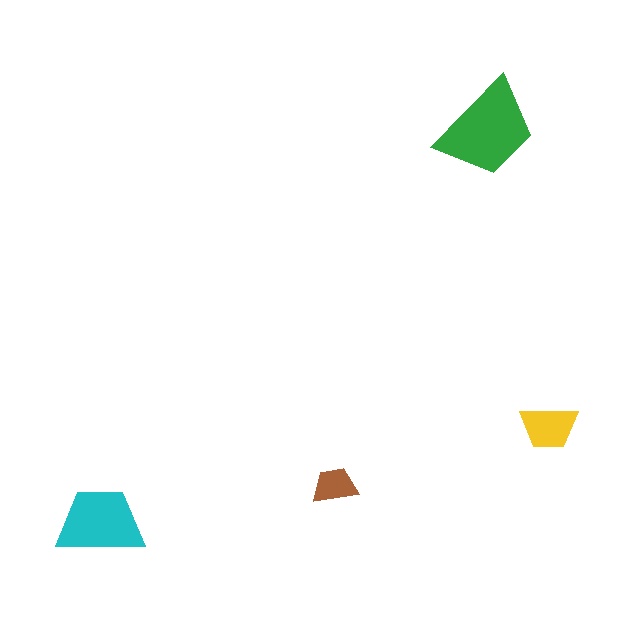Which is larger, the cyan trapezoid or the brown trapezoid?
The cyan one.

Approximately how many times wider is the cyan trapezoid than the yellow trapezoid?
About 1.5 times wider.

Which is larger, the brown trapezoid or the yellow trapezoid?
The yellow one.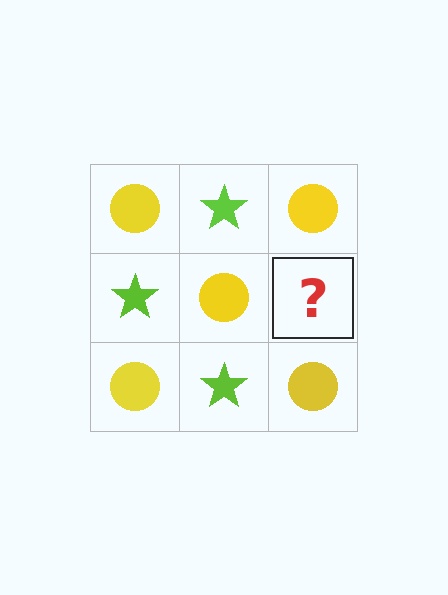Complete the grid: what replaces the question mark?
The question mark should be replaced with a lime star.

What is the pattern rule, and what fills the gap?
The rule is that it alternates yellow circle and lime star in a checkerboard pattern. The gap should be filled with a lime star.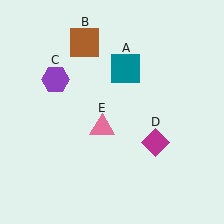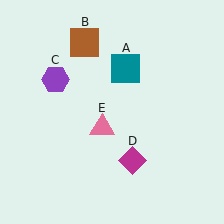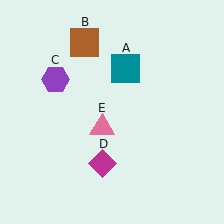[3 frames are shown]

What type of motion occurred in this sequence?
The magenta diamond (object D) rotated clockwise around the center of the scene.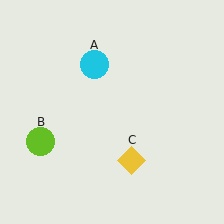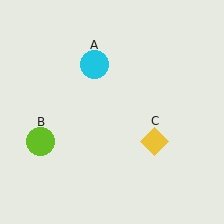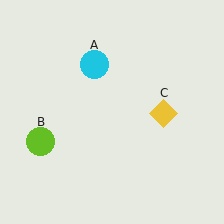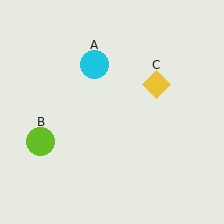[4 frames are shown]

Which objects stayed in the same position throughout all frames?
Cyan circle (object A) and lime circle (object B) remained stationary.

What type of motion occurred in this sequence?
The yellow diamond (object C) rotated counterclockwise around the center of the scene.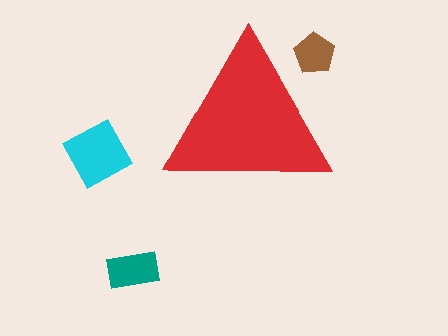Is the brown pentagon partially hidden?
Yes, the brown pentagon is partially hidden behind the red triangle.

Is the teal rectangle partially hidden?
No, the teal rectangle is fully visible.